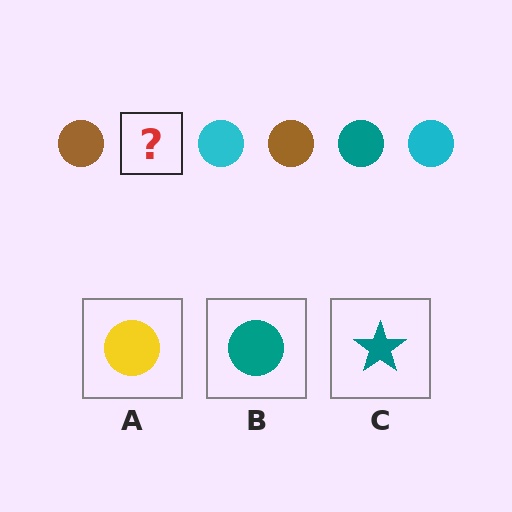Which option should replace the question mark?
Option B.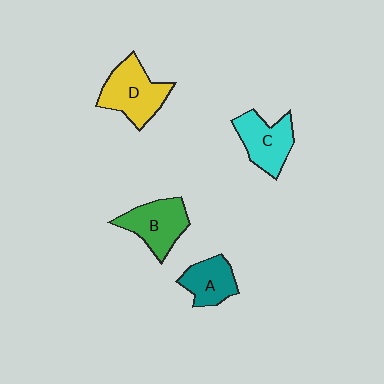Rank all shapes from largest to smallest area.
From largest to smallest: D (yellow), B (green), C (cyan), A (teal).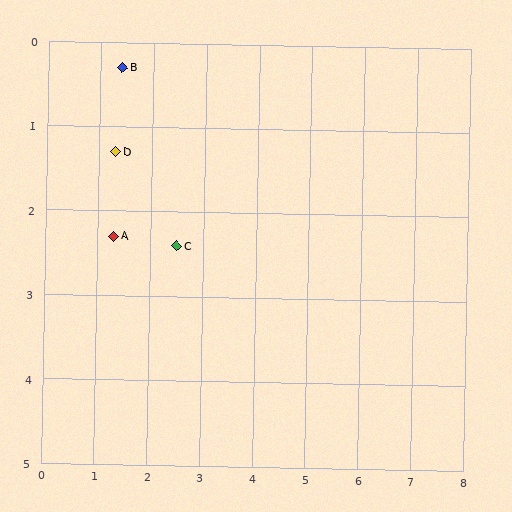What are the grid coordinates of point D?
Point D is at approximately (1.3, 1.3).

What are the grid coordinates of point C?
Point C is at approximately (2.5, 2.4).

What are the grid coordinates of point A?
Point A is at approximately (1.3, 2.3).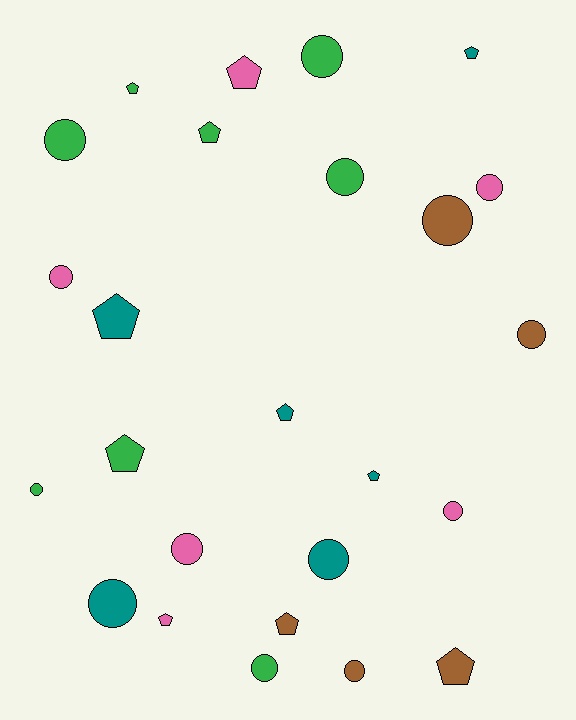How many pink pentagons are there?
There are 2 pink pentagons.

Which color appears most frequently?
Green, with 8 objects.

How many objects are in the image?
There are 25 objects.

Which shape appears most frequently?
Circle, with 14 objects.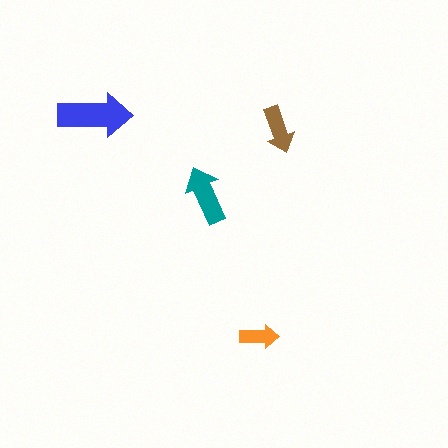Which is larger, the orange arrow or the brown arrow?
The brown one.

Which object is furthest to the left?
The blue arrow is leftmost.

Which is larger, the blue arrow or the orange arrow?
The blue one.